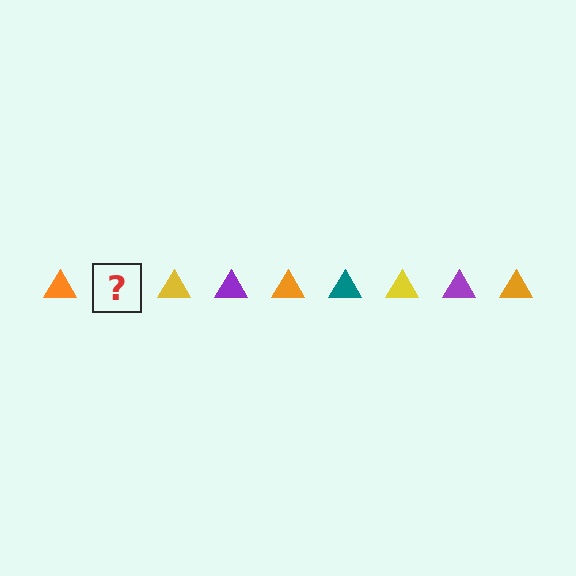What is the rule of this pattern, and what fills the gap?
The rule is that the pattern cycles through orange, teal, yellow, purple triangles. The gap should be filled with a teal triangle.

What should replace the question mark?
The question mark should be replaced with a teal triangle.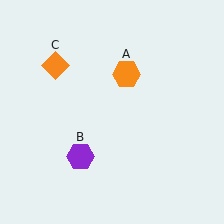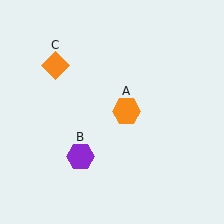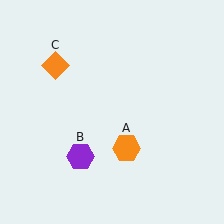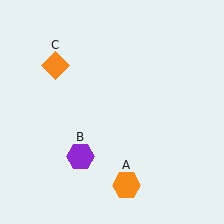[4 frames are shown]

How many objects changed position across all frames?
1 object changed position: orange hexagon (object A).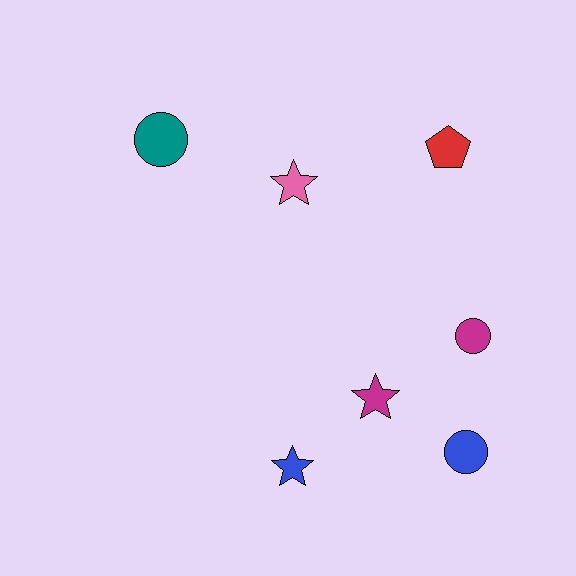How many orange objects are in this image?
There are no orange objects.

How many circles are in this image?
There are 3 circles.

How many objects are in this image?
There are 7 objects.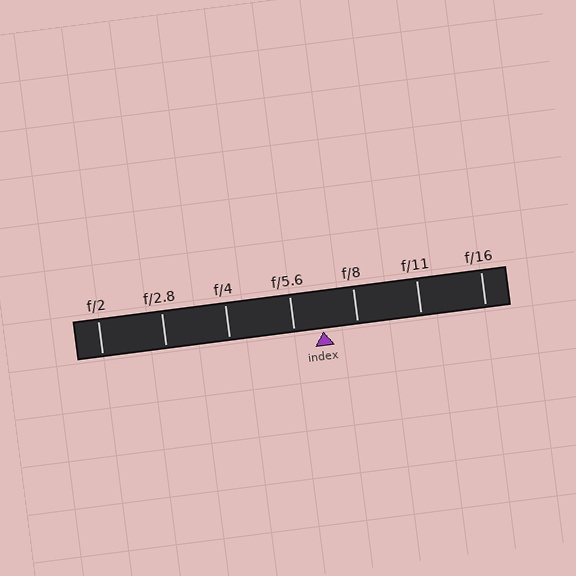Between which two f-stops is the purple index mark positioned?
The index mark is between f/5.6 and f/8.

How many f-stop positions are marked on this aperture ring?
There are 7 f-stop positions marked.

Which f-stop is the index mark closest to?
The index mark is closest to f/5.6.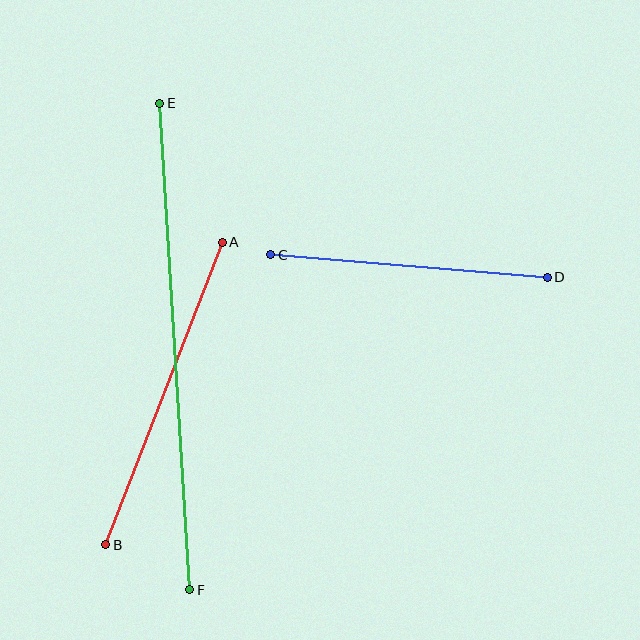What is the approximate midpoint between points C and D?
The midpoint is at approximately (409, 266) pixels.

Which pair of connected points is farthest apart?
Points E and F are farthest apart.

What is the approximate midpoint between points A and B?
The midpoint is at approximately (164, 394) pixels.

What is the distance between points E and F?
The distance is approximately 488 pixels.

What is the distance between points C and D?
The distance is approximately 277 pixels.